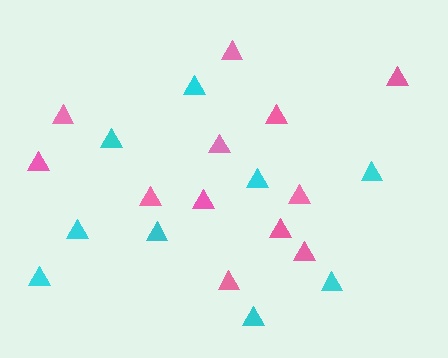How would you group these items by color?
There are 2 groups: one group of cyan triangles (9) and one group of pink triangles (12).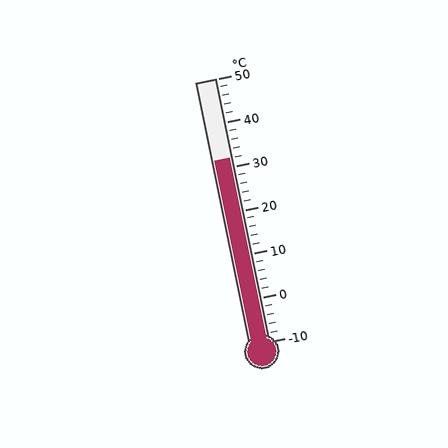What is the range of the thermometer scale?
The thermometer scale ranges from -10°C to 50°C.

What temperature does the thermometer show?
The thermometer shows approximately 32°C.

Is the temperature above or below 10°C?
The temperature is above 10°C.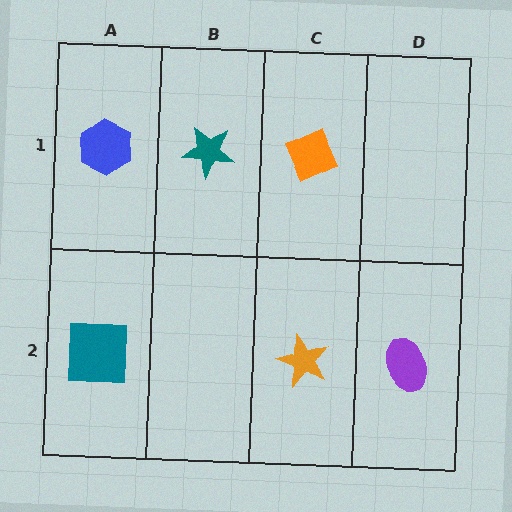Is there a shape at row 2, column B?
No, that cell is empty.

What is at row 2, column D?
A purple ellipse.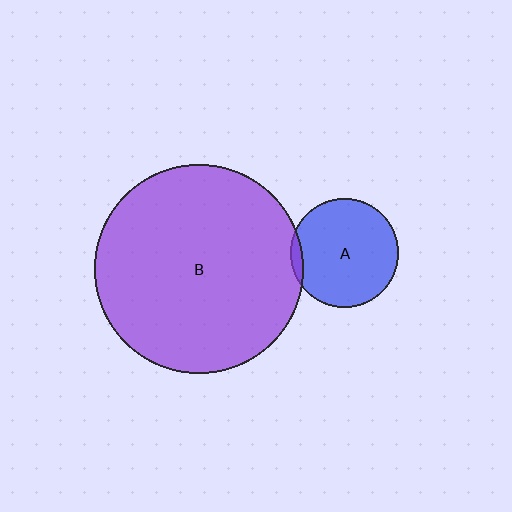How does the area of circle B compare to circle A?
Approximately 3.7 times.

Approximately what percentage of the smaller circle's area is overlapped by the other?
Approximately 5%.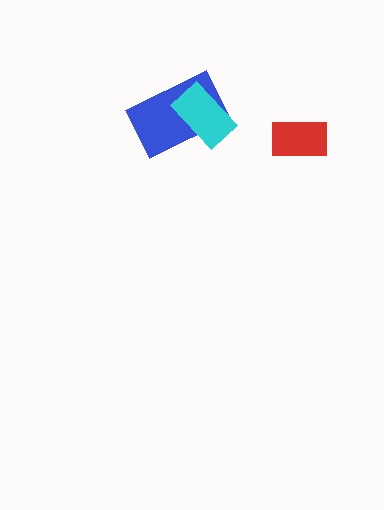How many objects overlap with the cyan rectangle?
1 object overlaps with the cyan rectangle.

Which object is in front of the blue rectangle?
The cyan rectangle is in front of the blue rectangle.